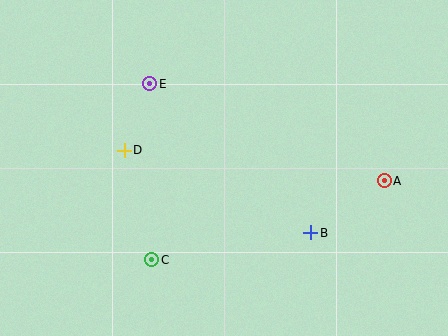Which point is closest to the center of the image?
Point D at (124, 150) is closest to the center.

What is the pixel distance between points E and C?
The distance between E and C is 176 pixels.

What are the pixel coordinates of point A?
Point A is at (384, 181).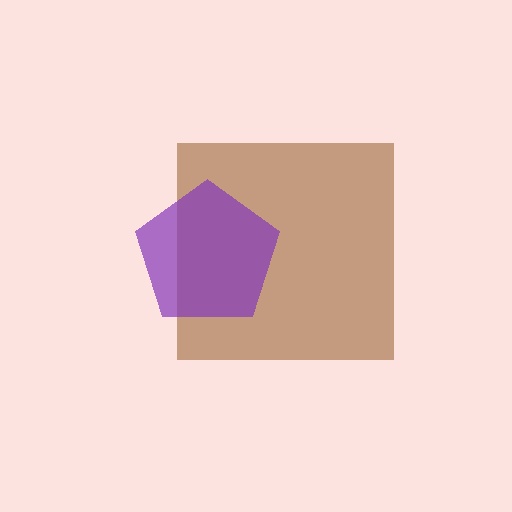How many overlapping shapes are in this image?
There are 2 overlapping shapes in the image.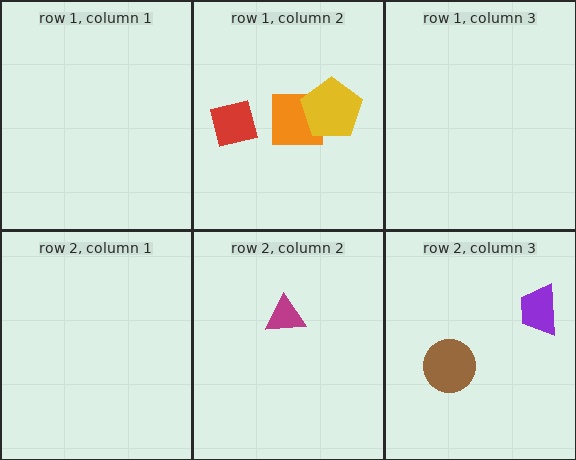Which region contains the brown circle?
The row 2, column 3 region.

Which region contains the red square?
The row 1, column 2 region.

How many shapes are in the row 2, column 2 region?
1.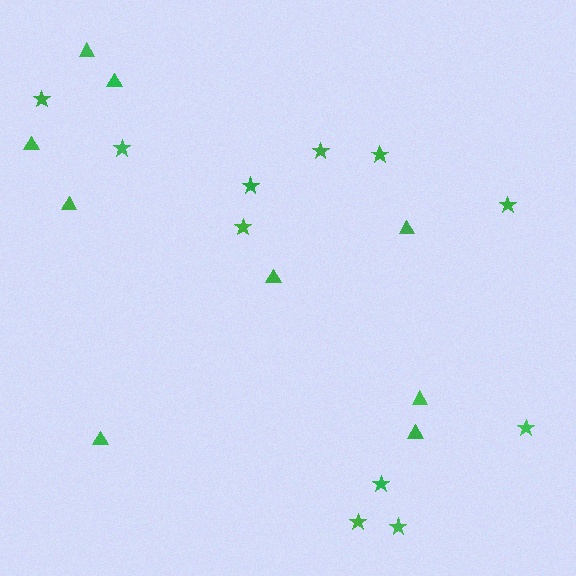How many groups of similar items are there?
There are 2 groups: one group of stars (11) and one group of triangles (9).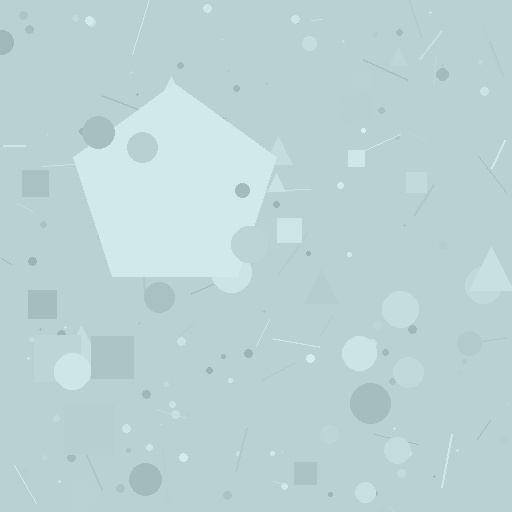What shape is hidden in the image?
A pentagon is hidden in the image.